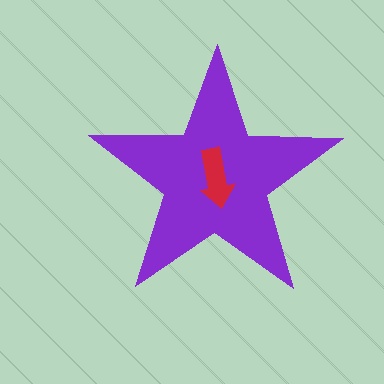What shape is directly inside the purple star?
The red arrow.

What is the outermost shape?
The purple star.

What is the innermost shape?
The red arrow.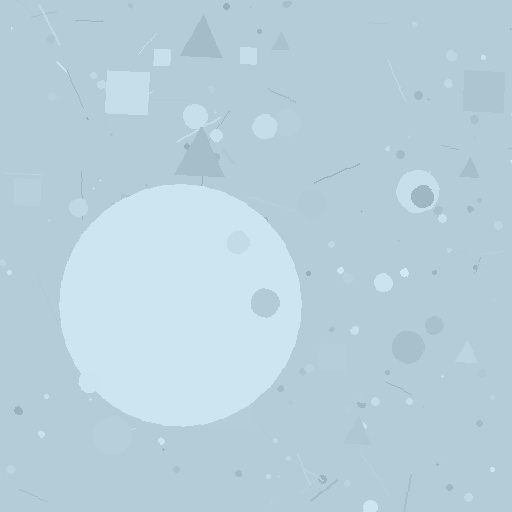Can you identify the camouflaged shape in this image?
The camouflaged shape is a circle.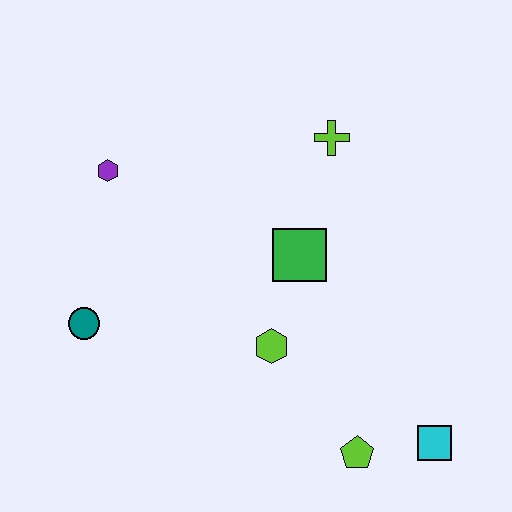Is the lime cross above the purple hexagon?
Yes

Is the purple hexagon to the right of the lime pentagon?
No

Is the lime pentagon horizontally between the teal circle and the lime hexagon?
No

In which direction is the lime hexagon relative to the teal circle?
The lime hexagon is to the right of the teal circle.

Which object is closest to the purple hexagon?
The teal circle is closest to the purple hexagon.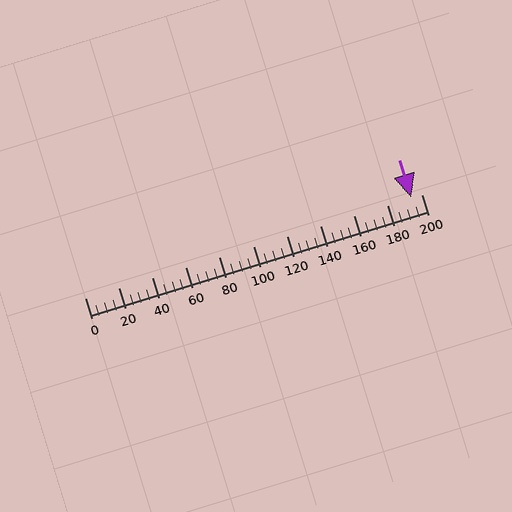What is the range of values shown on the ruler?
The ruler shows values from 0 to 200.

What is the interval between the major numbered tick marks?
The major tick marks are spaced 20 units apart.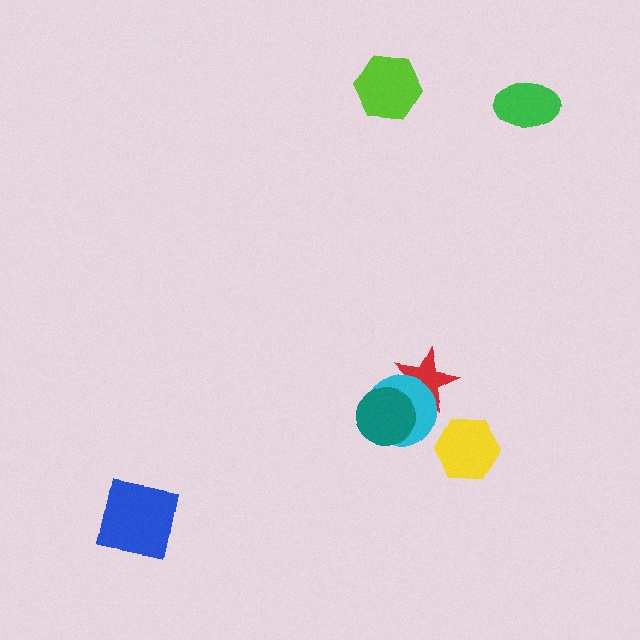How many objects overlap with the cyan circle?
2 objects overlap with the cyan circle.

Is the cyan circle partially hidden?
Yes, it is partially covered by another shape.